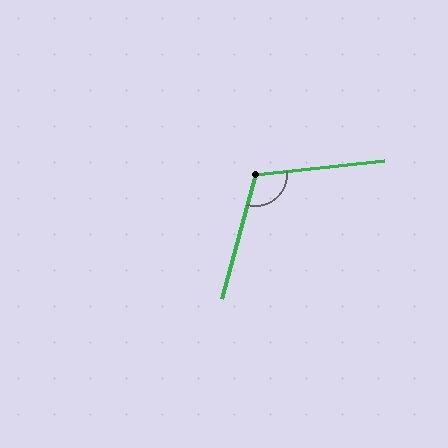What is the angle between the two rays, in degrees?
Approximately 111 degrees.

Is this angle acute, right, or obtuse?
It is obtuse.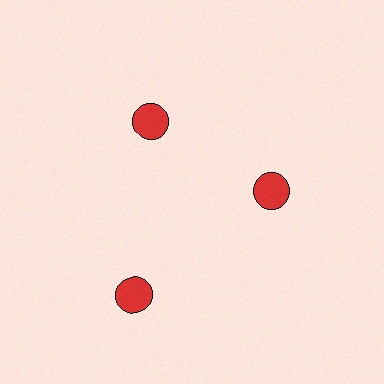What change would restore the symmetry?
The symmetry would be restored by moving it inward, back onto the ring so that all 3 circles sit at equal angles and equal distance from the center.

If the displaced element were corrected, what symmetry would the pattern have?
It would have 3-fold rotational symmetry — the pattern would map onto itself every 120 degrees.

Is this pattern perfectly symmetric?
No. The 3 red circles are arranged in a ring, but one element near the 7 o'clock position is pushed outward from the center, breaking the 3-fold rotational symmetry.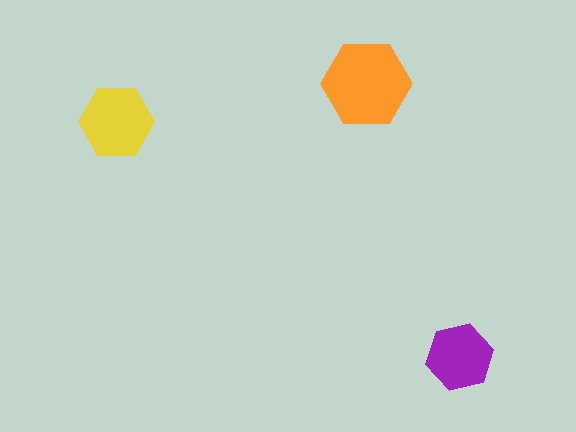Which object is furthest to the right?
The purple hexagon is rightmost.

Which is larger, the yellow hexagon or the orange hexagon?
The orange one.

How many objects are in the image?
There are 3 objects in the image.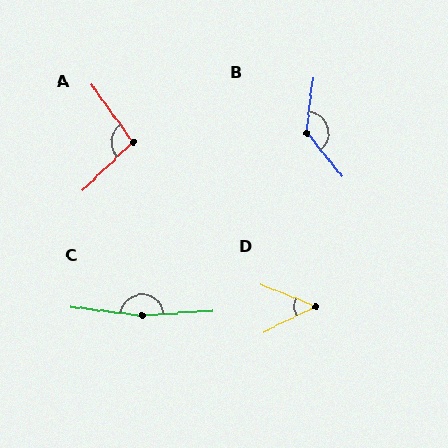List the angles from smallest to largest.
D (48°), A (99°), B (133°), C (169°).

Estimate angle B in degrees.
Approximately 133 degrees.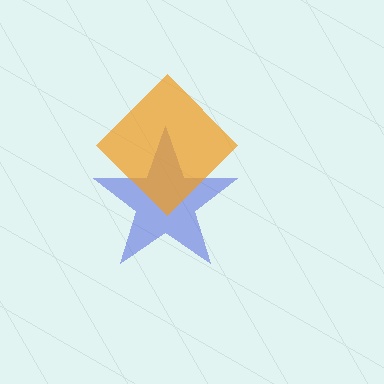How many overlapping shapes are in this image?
There are 2 overlapping shapes in the image.